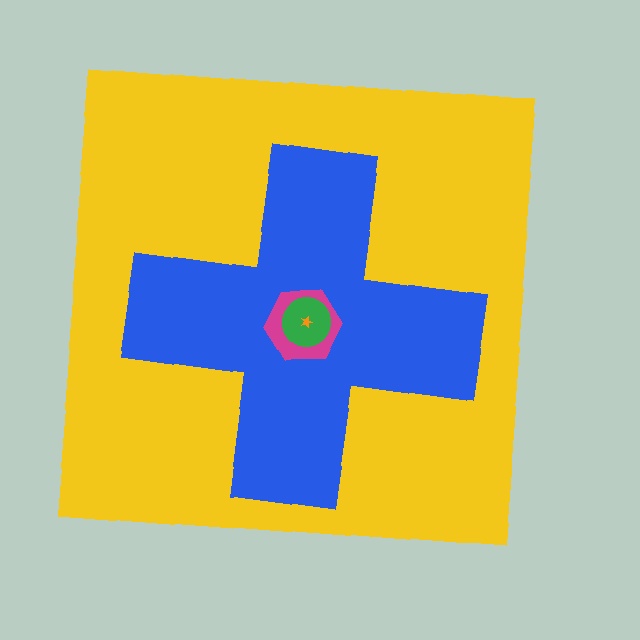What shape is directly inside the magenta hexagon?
The green circle.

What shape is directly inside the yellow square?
The blue cross.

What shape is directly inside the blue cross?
The magenta hexagon.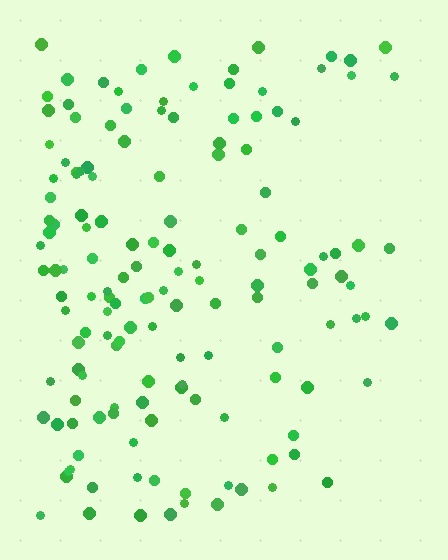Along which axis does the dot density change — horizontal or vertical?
Horizontal.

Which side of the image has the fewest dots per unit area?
The right.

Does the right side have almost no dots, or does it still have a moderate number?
Still a moderate number, just noticeably fewer than the left.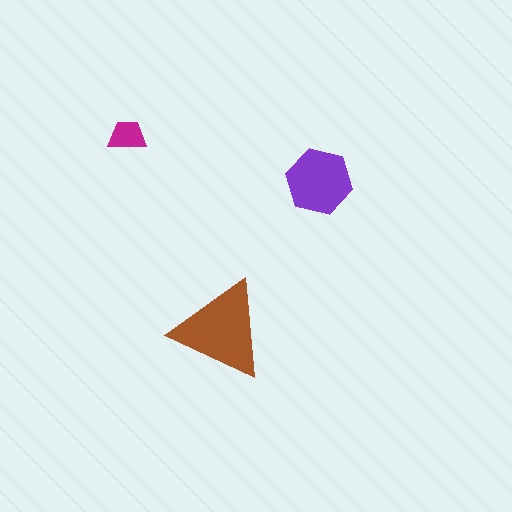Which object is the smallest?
The magenta trapezoid.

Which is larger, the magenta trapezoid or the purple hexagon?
The purple hexagon.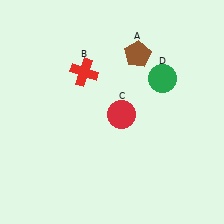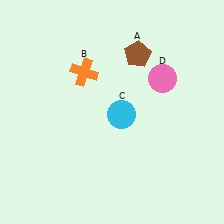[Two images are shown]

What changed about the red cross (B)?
In Image 1, B is red. In Image 2, it changed to orange.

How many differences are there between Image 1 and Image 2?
There are 3 differences between the two images.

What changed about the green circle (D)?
In Image 1, D is green. In Image 2, it changed to pink.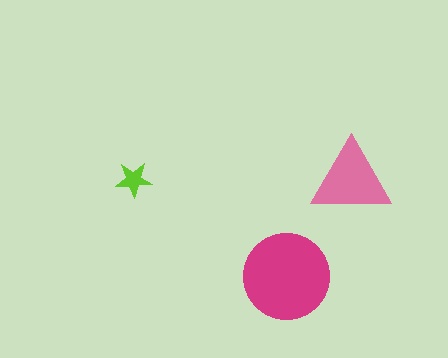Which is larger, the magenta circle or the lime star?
The magenta circle.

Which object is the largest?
The magenta circle.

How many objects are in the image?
There are 3 objects in the image.